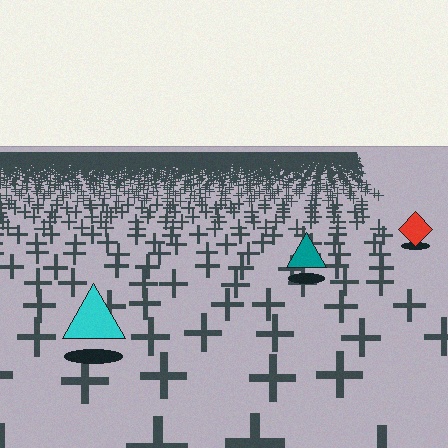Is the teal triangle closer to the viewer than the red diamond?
Yes. The teal triangle is closer — you can tell from the texture gradient: the ground texture is coarser near it.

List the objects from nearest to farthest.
From nearest to farthest: the cyan triangle, the teal triangle, the red diamond.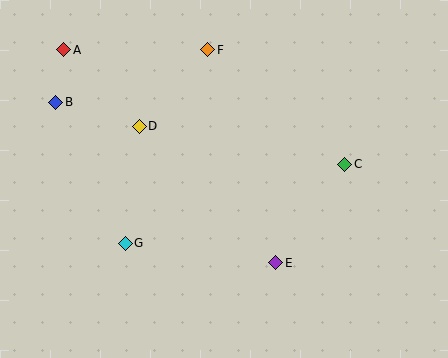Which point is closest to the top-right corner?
Point C is closest to the top-right corner.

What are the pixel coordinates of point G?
Point G is at (125, 243).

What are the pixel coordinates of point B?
Point B is at (56, 102).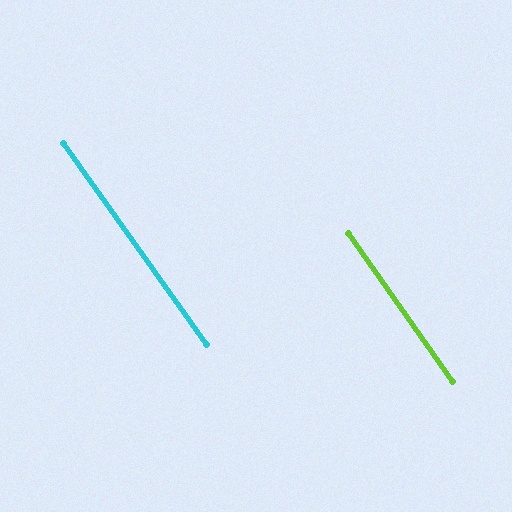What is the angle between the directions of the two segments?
Approximately 1 degree.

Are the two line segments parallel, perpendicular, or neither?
Parallel — their directions differ by only 0.6°.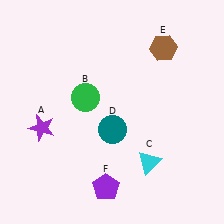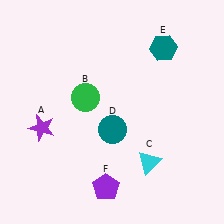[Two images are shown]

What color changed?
The hexagon (E) changed from brown in Image 1 to teal in Image 2.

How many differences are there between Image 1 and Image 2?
There is 1 difference between the two images.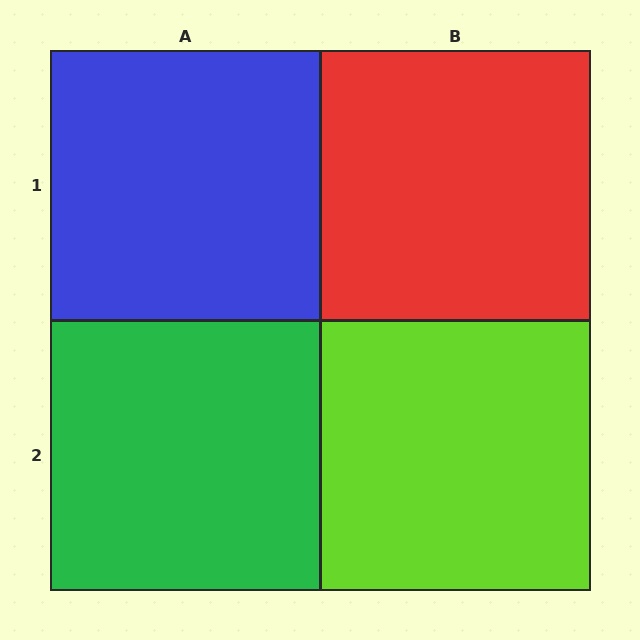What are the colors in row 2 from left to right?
Green, lime.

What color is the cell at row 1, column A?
Blue.